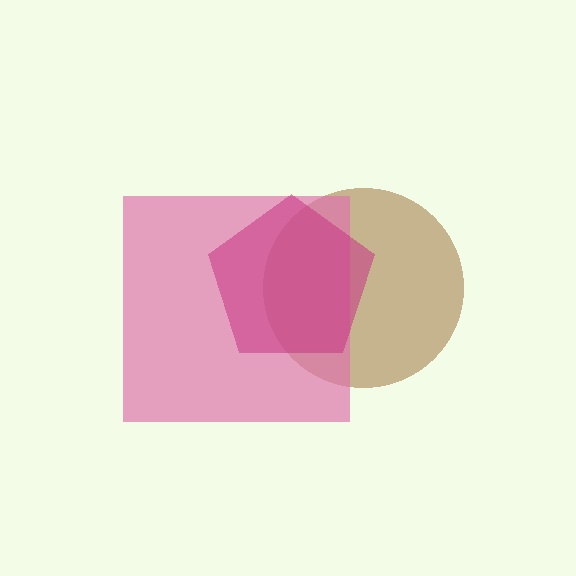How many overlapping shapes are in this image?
There are 3 overlapping shapes in the image.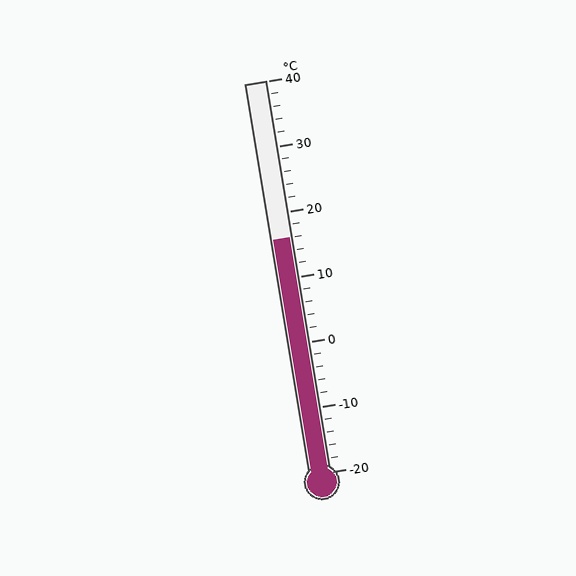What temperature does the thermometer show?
The thermometer shows approximately 16°C.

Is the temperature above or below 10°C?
The temperature is above 10°C.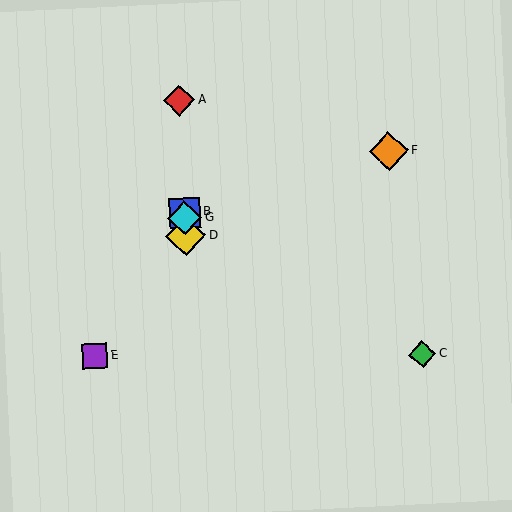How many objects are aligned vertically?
4 objects (A, B, D, G) are aligned vertically.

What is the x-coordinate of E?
Object E is at x≈95.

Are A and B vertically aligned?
Yes, both are at x≈179.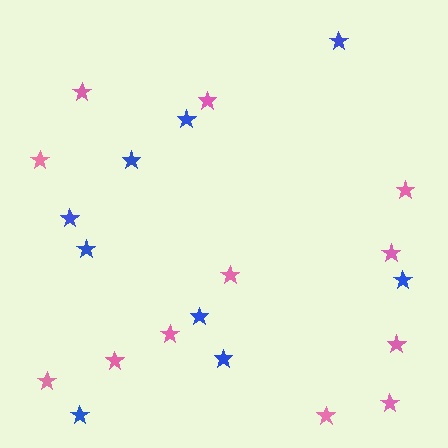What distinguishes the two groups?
There are 2 groups: one group of pink stars (12) and one group of blue stars (9).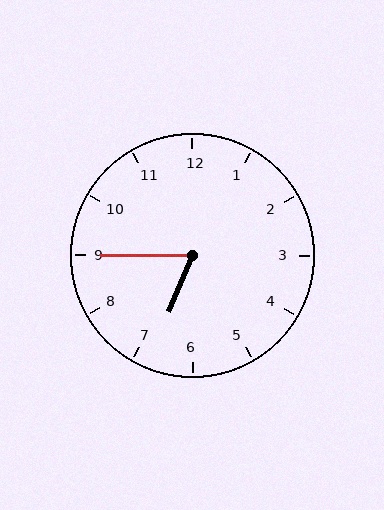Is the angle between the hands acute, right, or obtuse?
It is acute.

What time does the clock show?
6:45.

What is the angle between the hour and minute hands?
Approximately 68 degrees.